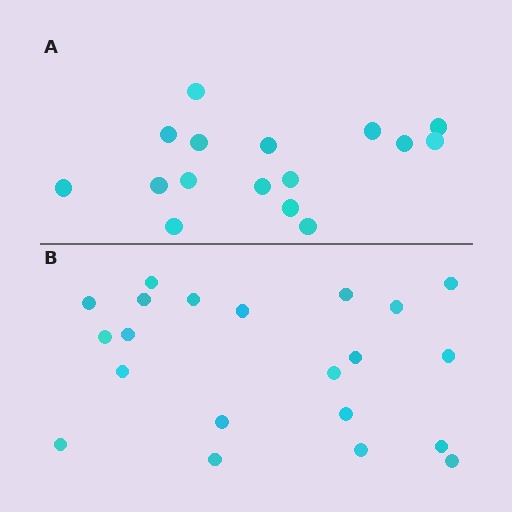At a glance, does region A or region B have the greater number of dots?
Region B (the bottom region) has more dots.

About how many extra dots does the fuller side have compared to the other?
Region B has about 5 more dots than region A.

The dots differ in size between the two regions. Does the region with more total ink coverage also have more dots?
No. Region A has more total ink coverage because its dots are larger, but region B actually contains more individual dots. Total area can be misleading — the number of items is what matters here.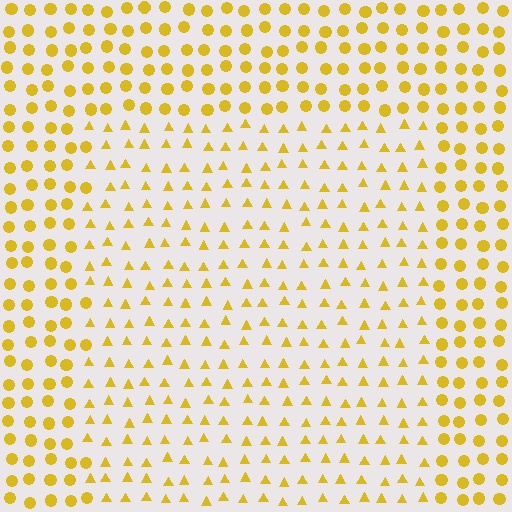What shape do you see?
I see a rectangle.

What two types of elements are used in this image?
The image uses triangles inside the rectangle region and circles outside it.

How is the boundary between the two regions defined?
The boundary is defined by a change in element shape: triangles inside vs. circles outside. All elements share the same color and spacing.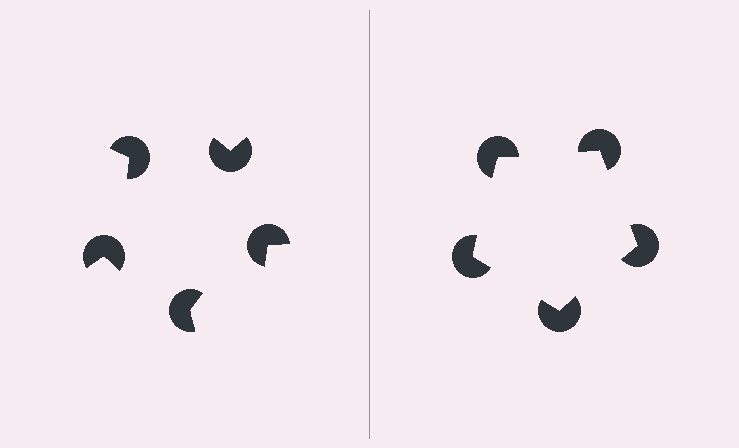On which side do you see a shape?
An illusory pentagon appears on the right side. On the left side the wedge cuts are rotated, so no coherent shape forms.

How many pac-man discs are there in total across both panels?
10 — 5 on each side.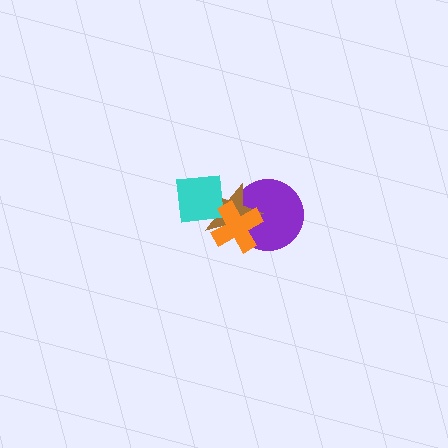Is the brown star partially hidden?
Yes, it is partially covered by another shape.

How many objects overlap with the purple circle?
2 objects overlap with the purple circle.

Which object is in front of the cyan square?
The orange cross is in front of the cyan square.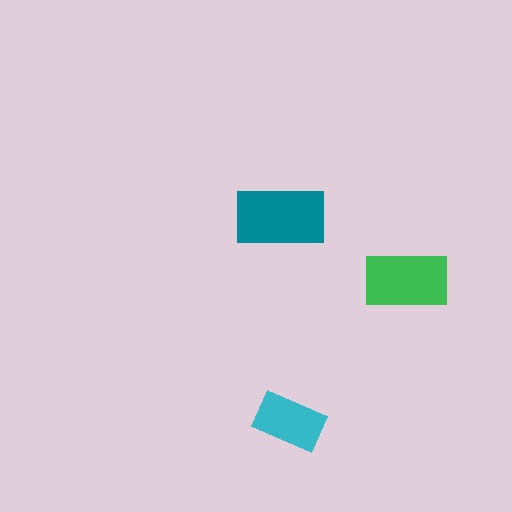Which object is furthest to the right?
The green rectangle is rightmost.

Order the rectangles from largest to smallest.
the teal one, the green one, the cyan one.